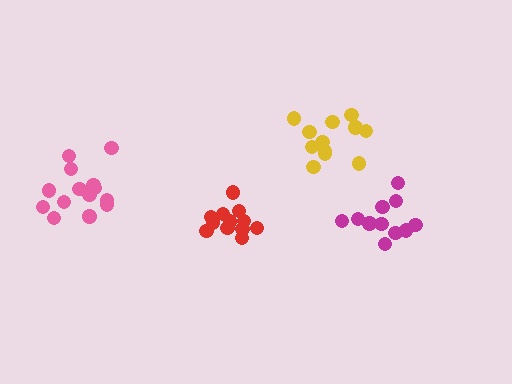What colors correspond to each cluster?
The clusters are colored: yellow, pink, red, magenta.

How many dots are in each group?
Group 1: 12 dots, Group 2: 14 dots, Group 3: 12 dots, Group 4: 11 dots (49 total).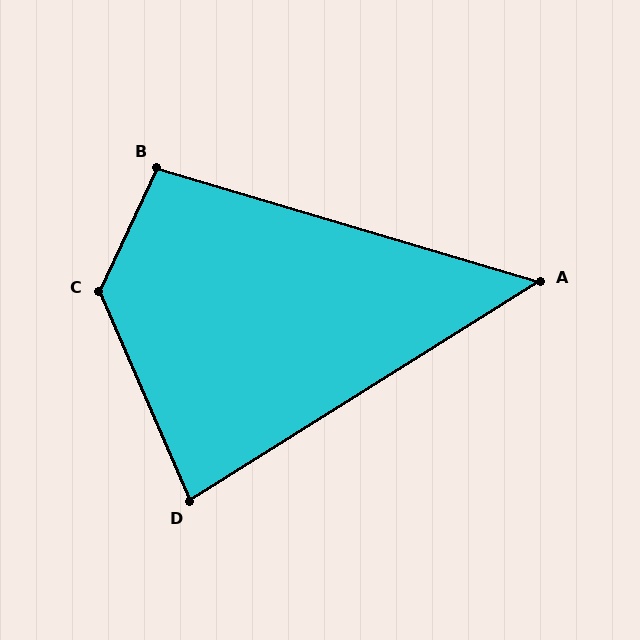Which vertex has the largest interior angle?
C, at approximately 131 degrees.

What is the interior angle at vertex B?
Approximately 99 degrees (obtuse).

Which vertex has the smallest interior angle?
A, at approximately 49 degrees.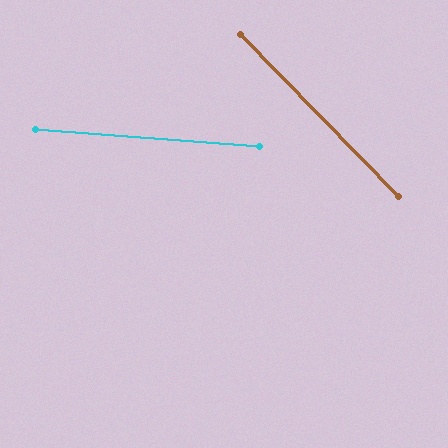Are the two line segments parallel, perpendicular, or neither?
Neither parallel nor perpendicular — they differ by about 41°.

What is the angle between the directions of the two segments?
Approximately 41 degrees.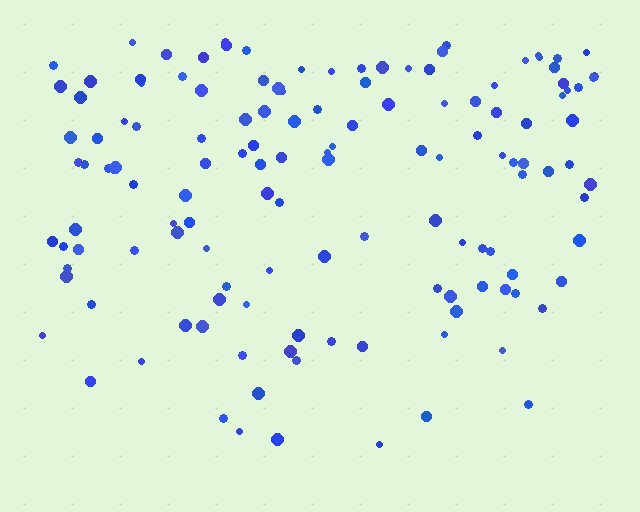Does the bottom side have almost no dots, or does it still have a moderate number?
Still a moderate number, just noticeably fewer than the top.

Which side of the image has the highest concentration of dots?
The top.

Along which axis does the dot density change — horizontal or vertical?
Vertical.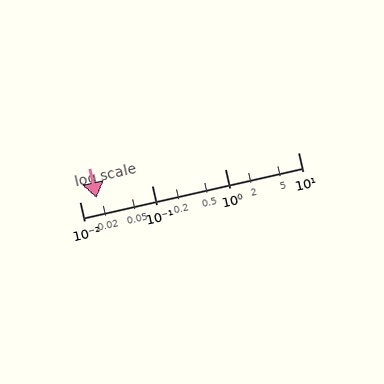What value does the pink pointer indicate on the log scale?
The pointer indicates approximately 0.017.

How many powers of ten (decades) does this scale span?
The scale spans 3 decades, from 0.01 to 10.